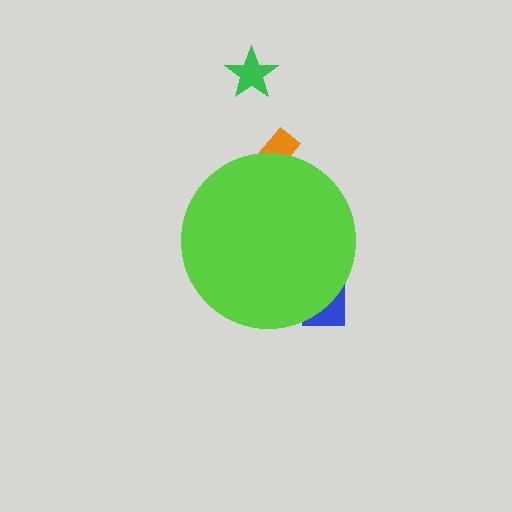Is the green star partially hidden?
No, the green star is fully visible.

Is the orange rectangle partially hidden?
Yes, the orange rectangle is partially hidden behind the lime circle.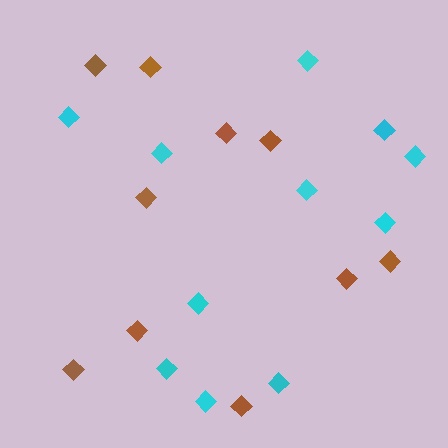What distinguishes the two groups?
There are 2 groups: one group of cyan diamonds (11) and one group of brown diamonds (10).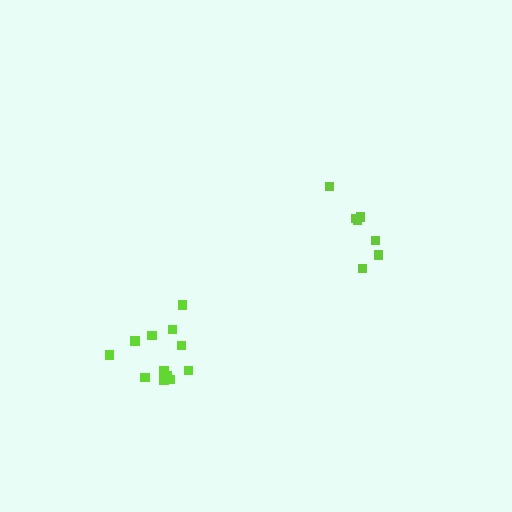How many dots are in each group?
Group 1: 7 dots, Group 2: 12 dots (19 total).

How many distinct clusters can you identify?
There are 2 distinct clusters.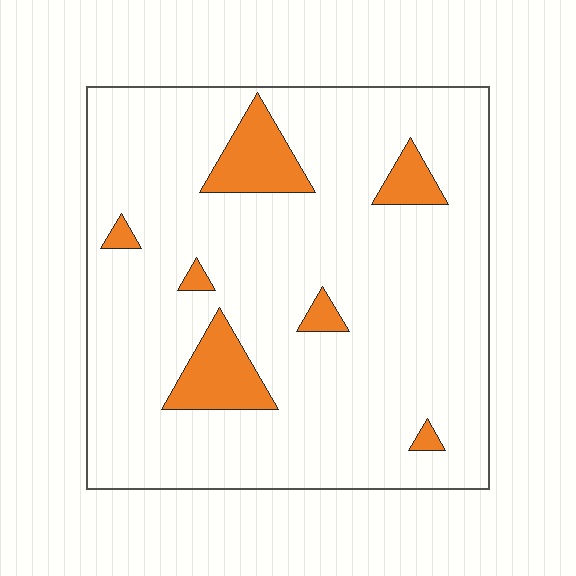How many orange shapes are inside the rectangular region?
7.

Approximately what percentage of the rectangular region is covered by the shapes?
Approximately 10%.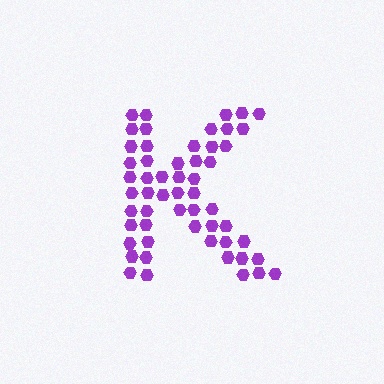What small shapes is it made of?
It is made of small hexagons.